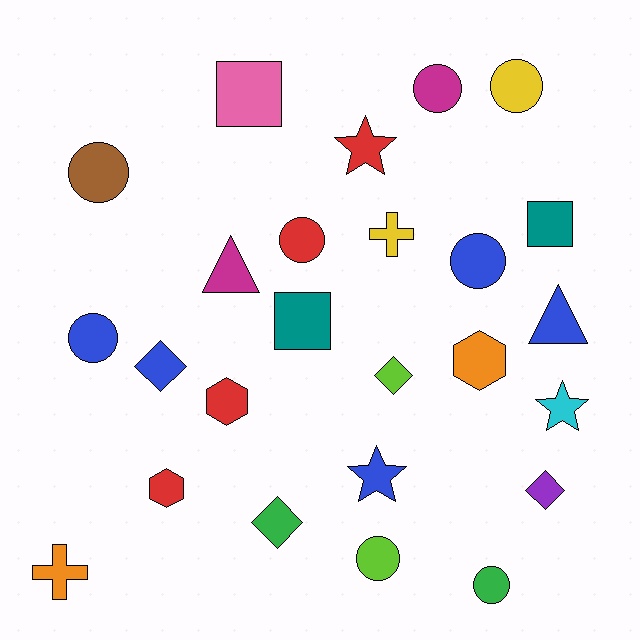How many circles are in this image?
There are 8 circles.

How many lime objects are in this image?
There are 2 lime objects.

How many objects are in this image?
There are 25 objects.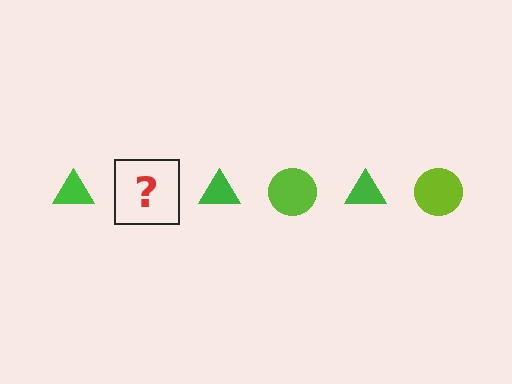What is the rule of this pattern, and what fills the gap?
The rule is that the pattern alternates between green triangle and lime circle. The gap should be filled with a lime circle.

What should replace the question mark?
The question mark should be replaced with a lime circle.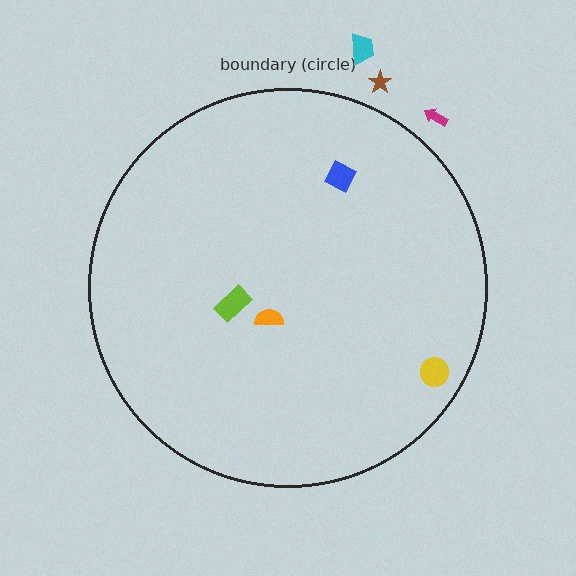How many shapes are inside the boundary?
4 inside, 3 outside.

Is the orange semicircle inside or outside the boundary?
Inside.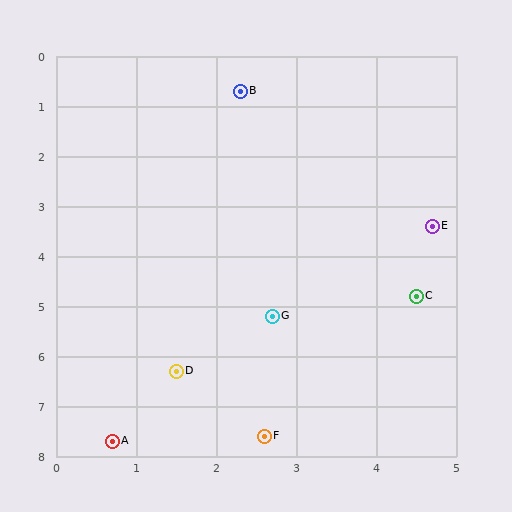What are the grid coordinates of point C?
Point C is at approximately (4.5, 4.8).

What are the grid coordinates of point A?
Point A is at approximately (0.7, 7.7).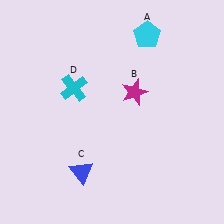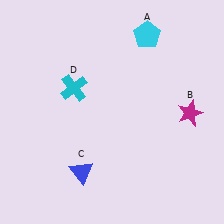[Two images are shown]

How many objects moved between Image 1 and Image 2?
1 object moved between the two images.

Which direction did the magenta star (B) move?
The magenta star (B) moved right.